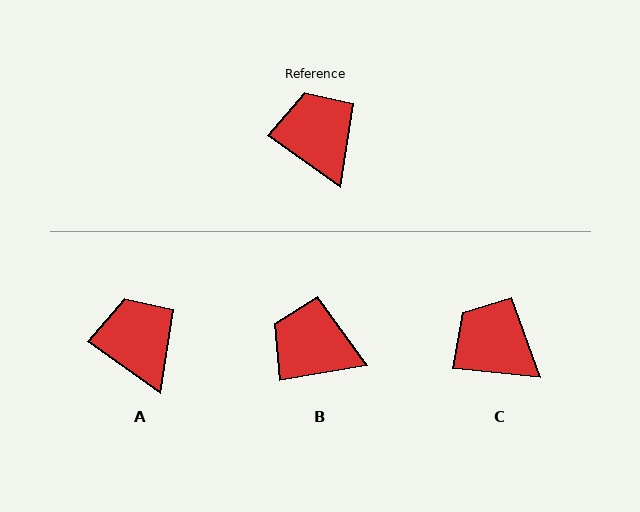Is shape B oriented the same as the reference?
No, it is off by about 45 degrees.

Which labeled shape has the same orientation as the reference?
A.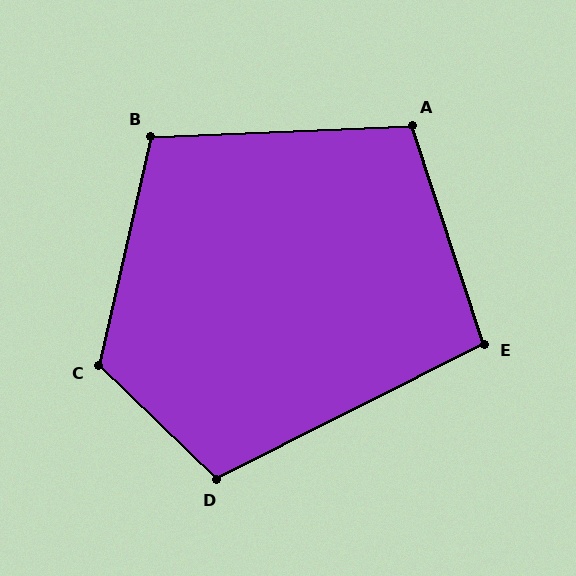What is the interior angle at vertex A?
Approximately 106 degrees (obtuse).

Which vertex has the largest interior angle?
C, at approximately 121 degrees.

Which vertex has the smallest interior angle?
E, at approximately 98 degrees.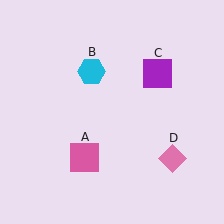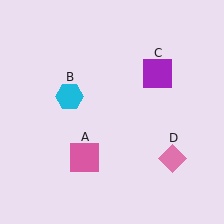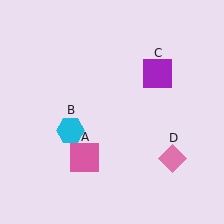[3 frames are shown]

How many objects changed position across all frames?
1 object changed position: cyan hexagon (object B).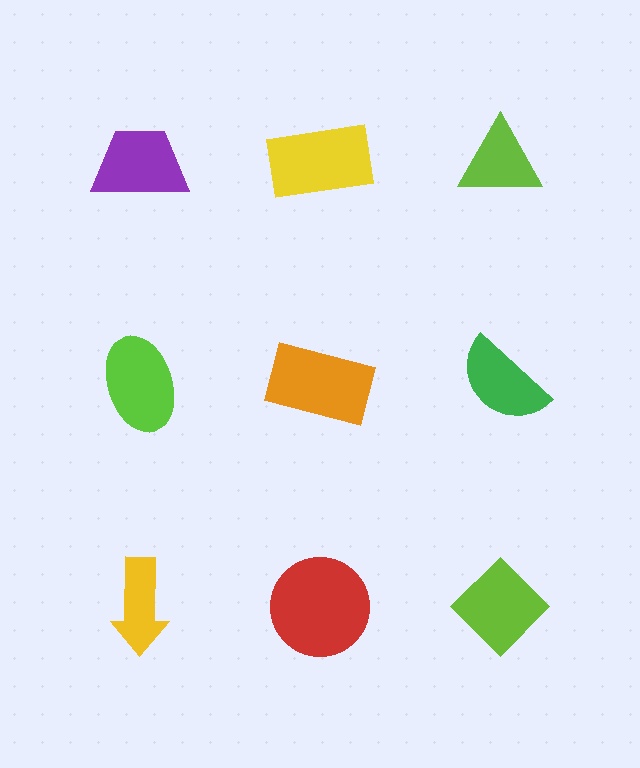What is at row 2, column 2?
An orange rectangle.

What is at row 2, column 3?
A green semicircle.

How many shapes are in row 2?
3 shapes.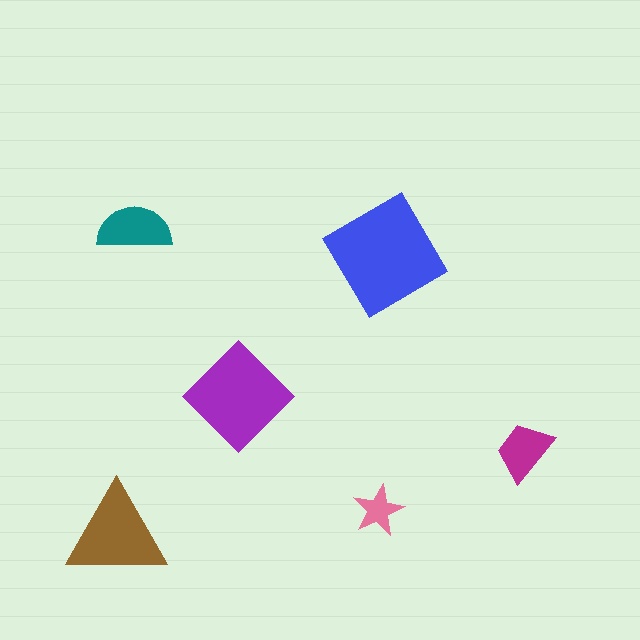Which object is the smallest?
The pink star.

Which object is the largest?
The blue diamond.